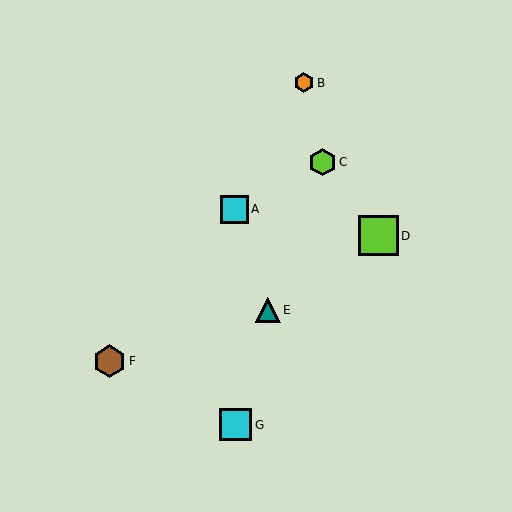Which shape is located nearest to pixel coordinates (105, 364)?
The brown hexagon (labeled F) at (109, 361) is nearest to that location.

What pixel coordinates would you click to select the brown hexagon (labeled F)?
Click at (109, 361) to select the brown hexagon F.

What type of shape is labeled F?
Shape F is a brown hexagon.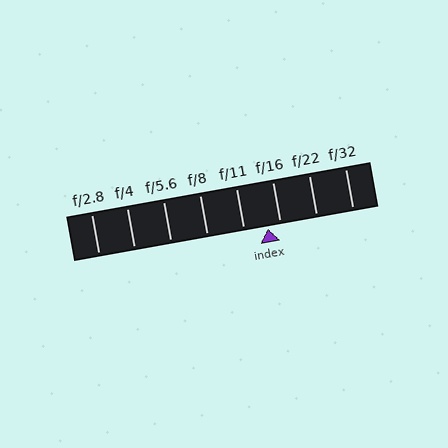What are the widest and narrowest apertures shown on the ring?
The widest aperture shown is f/2.8 and the narrowest is f/32.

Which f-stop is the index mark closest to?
The index mark is closest to f/16.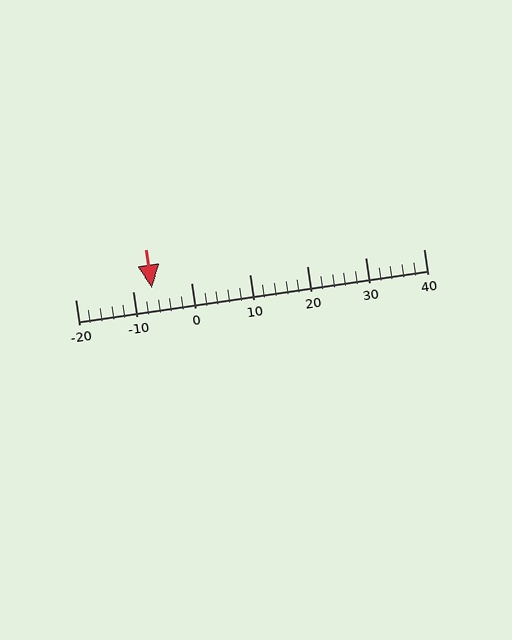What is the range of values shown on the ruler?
The ruler shows values from -20 to 40.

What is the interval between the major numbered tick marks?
The major tick marks are spaced 10 units apart.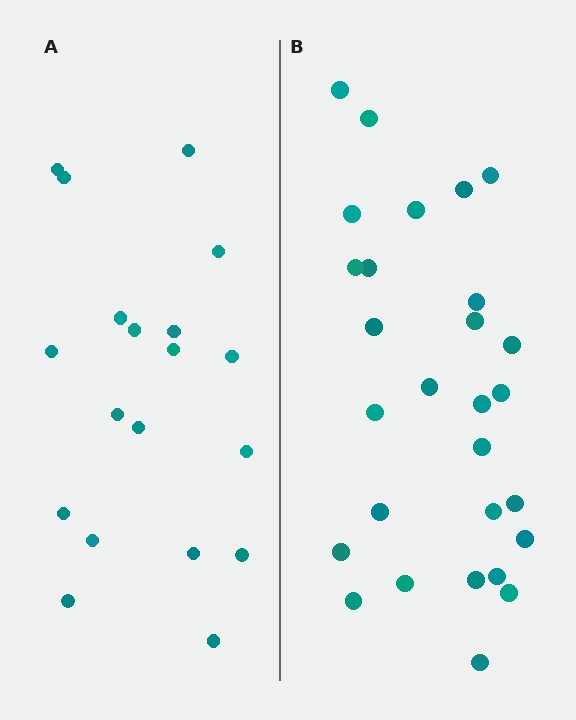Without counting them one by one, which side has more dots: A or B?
Region B (the right region) has more dots.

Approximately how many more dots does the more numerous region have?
Region B has roughly 8 or so more dots than region A.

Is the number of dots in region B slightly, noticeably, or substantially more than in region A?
Region B has substantially more. The ratio is roughly 1.5 to 1.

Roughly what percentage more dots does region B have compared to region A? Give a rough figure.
About 45% more.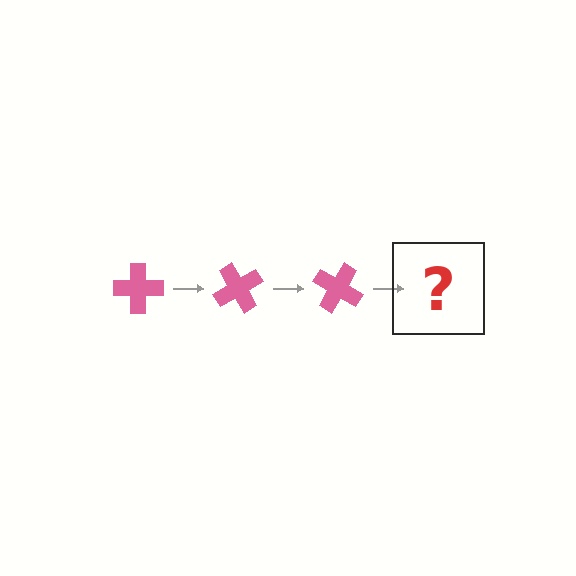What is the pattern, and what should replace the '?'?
The pattern is that the cross rotates 60 degrees each step. The '?' should be a pink cross rotated 180 degrees.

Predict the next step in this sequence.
The next step is a pink cross rotated 180 degrees.